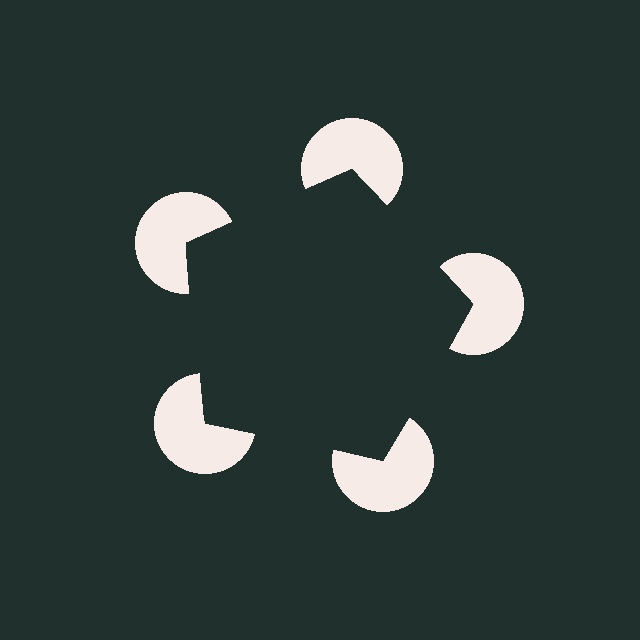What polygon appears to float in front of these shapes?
An illusory pentagon — its edges are inferred from the aligned wedge cuts in the pac-man discs, not physically drawn.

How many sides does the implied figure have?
5 sides.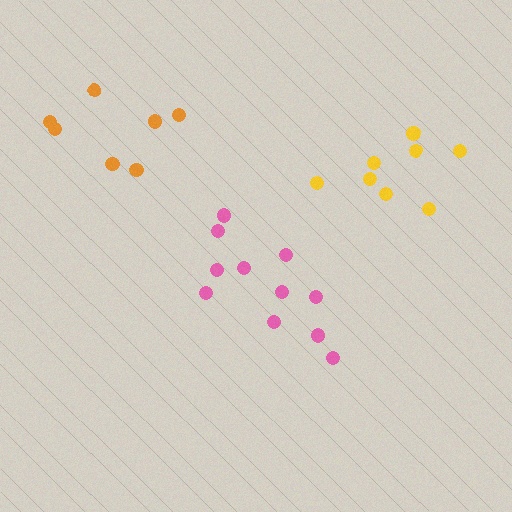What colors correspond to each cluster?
The clusters are colored: yellow, pink, orange.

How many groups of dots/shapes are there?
There are 3 groups.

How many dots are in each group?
Group 1: 8 dots, Group 2: 11 dots, Group 3: 7 dots (26 total).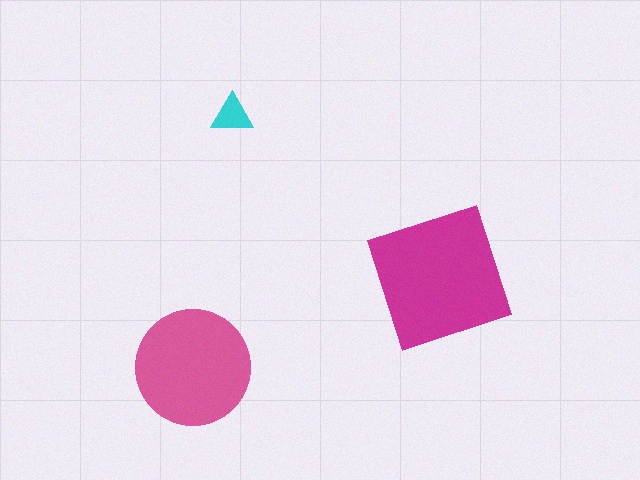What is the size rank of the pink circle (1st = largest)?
2nd.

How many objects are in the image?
There are 3 objects in the image.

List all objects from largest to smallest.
The magenta square, the pink circle, the cyan triangle.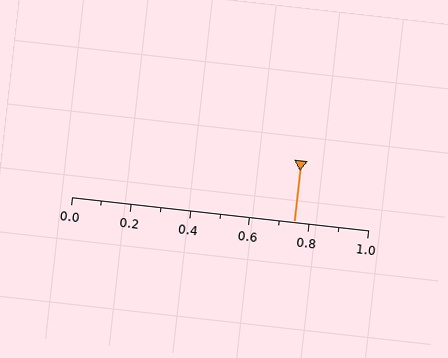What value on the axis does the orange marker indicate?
The marker indicates approximately 0.75.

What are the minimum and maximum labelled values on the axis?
The axis runs from 0.0 to 1.0.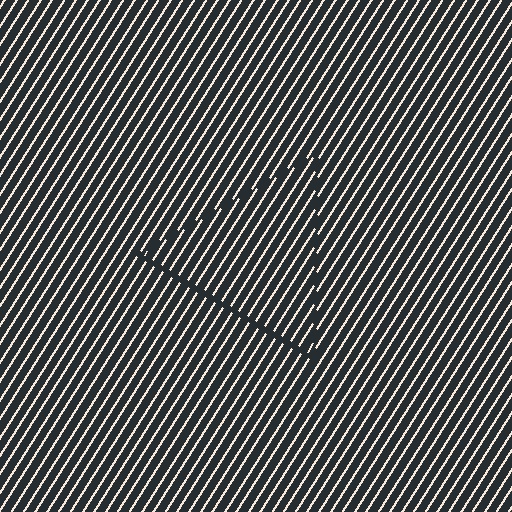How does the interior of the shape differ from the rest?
The interior of the shape contains the same grating, shifted by half a period — the contour is defined by the phase discontinuity where line-ends from the inner and outer gratings abut.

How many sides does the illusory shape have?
3 sides — the line-ends trace a triangle.